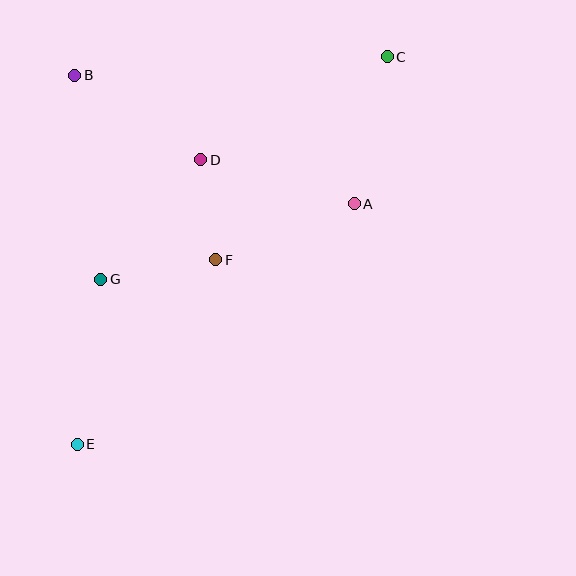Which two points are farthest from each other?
Points C and E are farthest from each other.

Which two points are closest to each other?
Points D and F are closest to each other.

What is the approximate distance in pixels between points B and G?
The distance between B and G is approximately 206 pixels.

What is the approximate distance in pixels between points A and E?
The distance between A and E is approximately 367 pixels.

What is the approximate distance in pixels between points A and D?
The distance between A and D is approximately 160 pixels.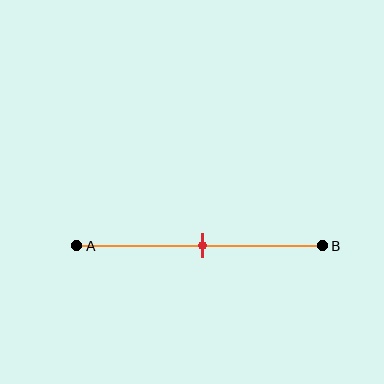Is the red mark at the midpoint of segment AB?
Yes, the mark is approximately at the midpoint.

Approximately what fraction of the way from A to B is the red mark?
The red mark is approximately 50% of the way from A to B.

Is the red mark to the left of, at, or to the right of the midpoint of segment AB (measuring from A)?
The red mark is approximately at the midpoint of segment AB.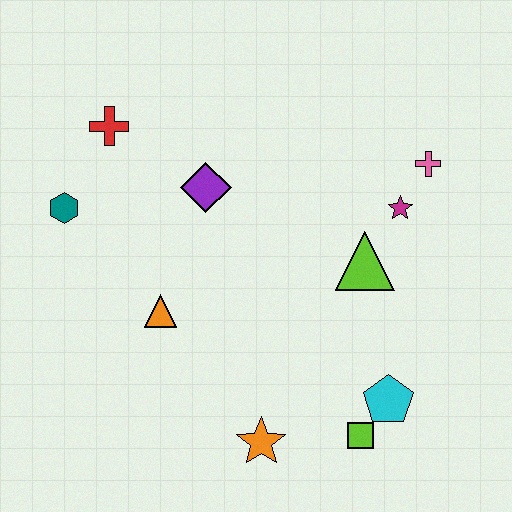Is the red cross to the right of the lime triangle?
No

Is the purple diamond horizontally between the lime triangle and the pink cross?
No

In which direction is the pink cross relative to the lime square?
The pink cross is above the lime square.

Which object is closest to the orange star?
The lime square is closest to the orange star.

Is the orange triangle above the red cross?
No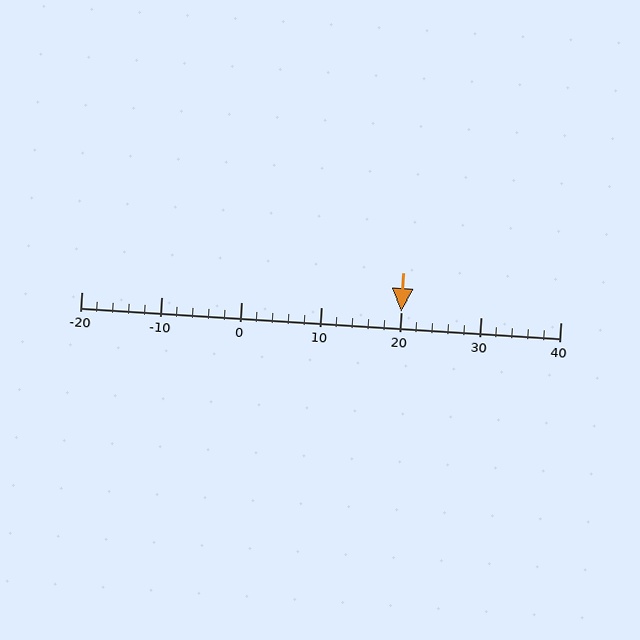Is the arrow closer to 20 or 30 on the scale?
The arrow is closer to 20.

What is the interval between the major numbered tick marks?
The major tick marks are spaced 10 units apart.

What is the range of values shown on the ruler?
The ruler shows values from -20 to 40.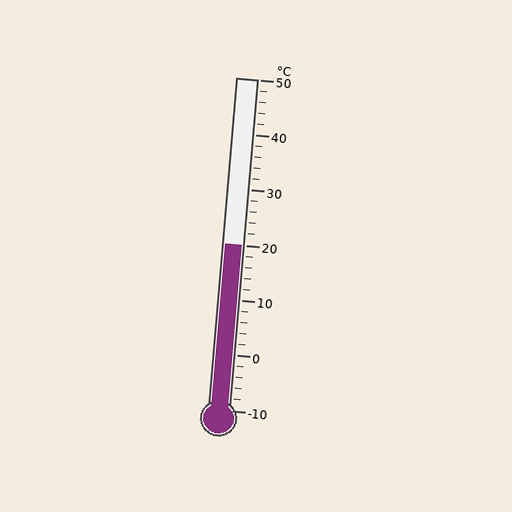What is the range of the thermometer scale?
The thermometer scale ranges from -10°C to 50°C.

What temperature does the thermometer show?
The thermometer shows approximately 20°C.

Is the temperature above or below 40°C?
The temperature is below 40°C.